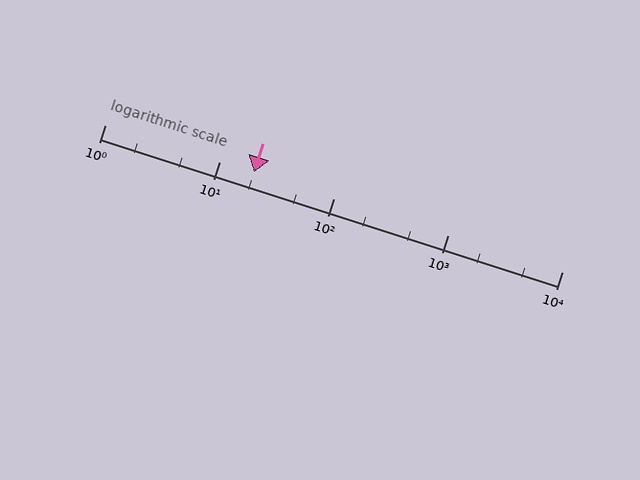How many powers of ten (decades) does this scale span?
The scale spans 4 decades, from 1 to 10000.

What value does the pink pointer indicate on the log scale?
The pointer indicates approximately 20.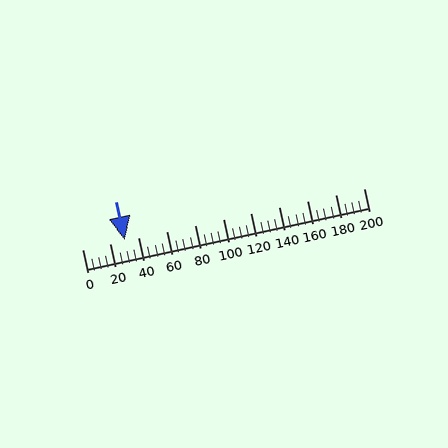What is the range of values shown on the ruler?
The ruler shows values from 0 to 200.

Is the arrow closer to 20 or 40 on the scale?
The arrow is closer to 40.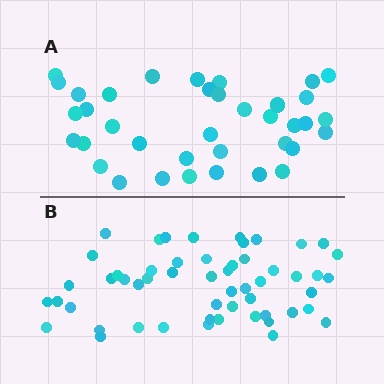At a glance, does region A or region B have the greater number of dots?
Region B (the bottom region) has more dots.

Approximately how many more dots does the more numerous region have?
Region B has approximately 15 more dots than region A.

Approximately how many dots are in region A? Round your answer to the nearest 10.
About 40 dots. (The exact count is 37, which rounds to 40.)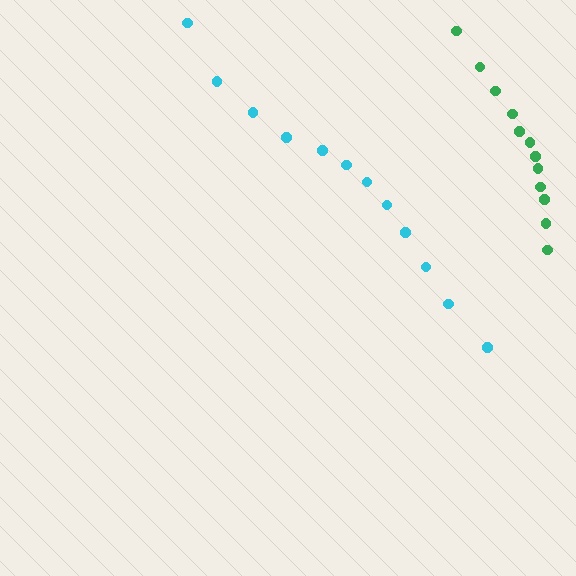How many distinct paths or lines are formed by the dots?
There are 2 distinct paths.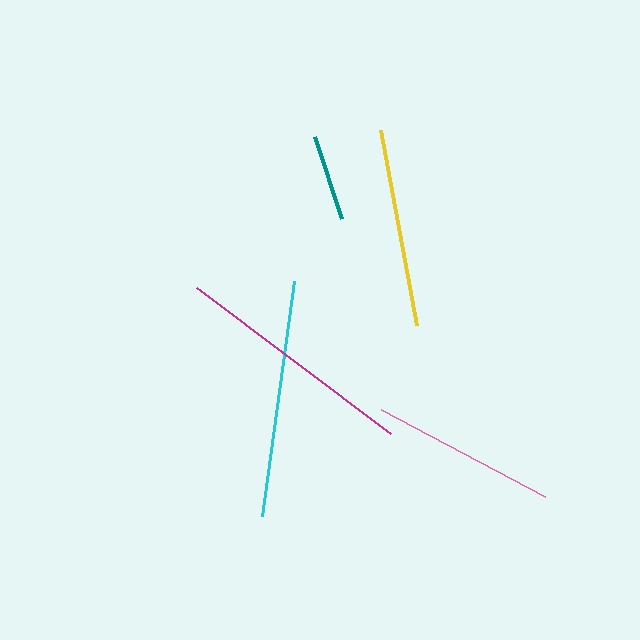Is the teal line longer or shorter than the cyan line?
The cyan line is longer than the teal line.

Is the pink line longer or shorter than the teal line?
The pink line is longer than the teal line.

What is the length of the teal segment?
The teal segment is approximately 86 pixels long.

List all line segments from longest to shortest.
From longest to shortest: magenta, cyan, yellow, pink, teal.